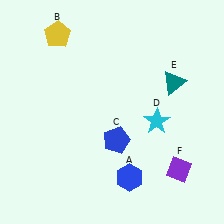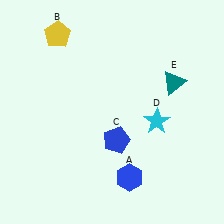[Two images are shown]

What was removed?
The purple diamond (F) was removed in Image 2.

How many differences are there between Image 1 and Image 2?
There is 1 difference between the two images.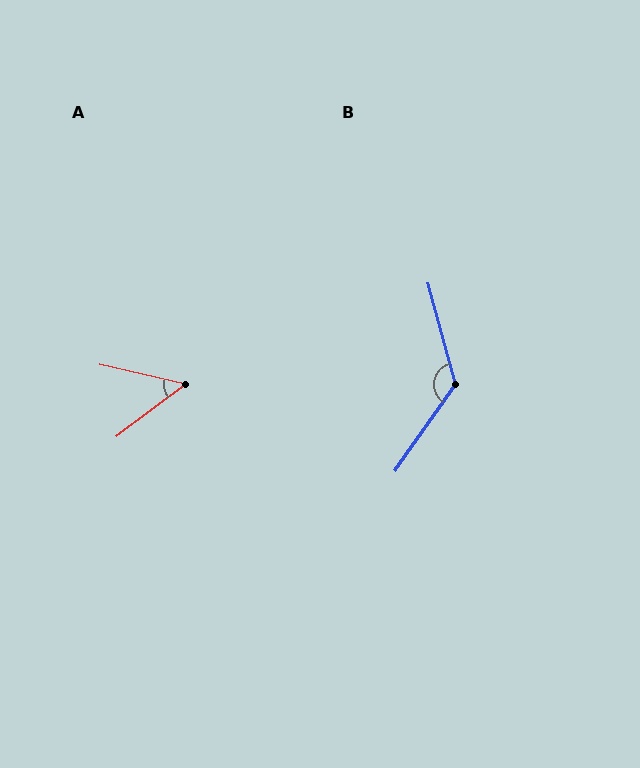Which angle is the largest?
B, at approximately 130 degrees.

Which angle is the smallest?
A, at approximately 50 degrees.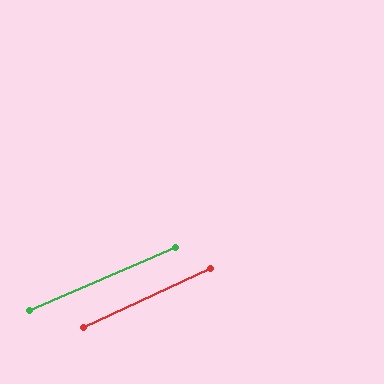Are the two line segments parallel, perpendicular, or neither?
Parallel — their directions differ by only 1.6°.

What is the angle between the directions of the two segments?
Approximately 2 degrees.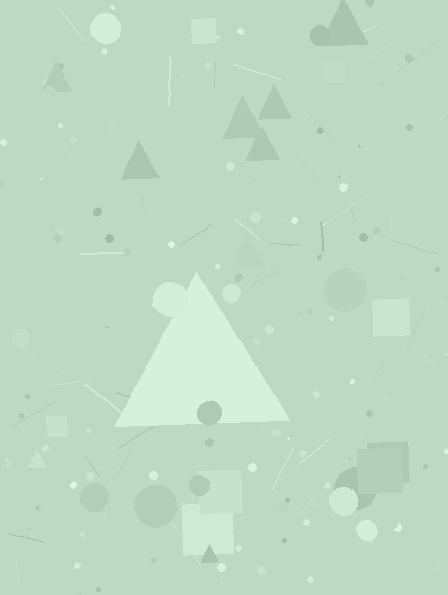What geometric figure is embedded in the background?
A triangle is embedded in the background.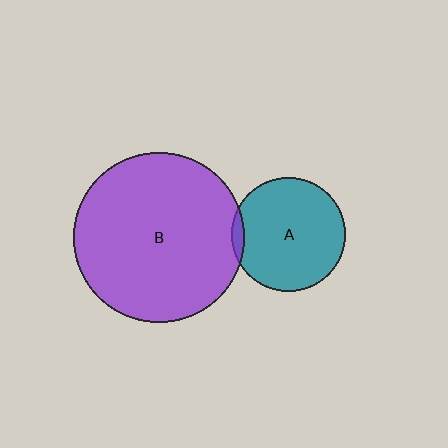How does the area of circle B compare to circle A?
Approximately 2.2 times.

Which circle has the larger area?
Circle B (purple).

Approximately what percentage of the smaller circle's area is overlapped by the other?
Approximately 5%.